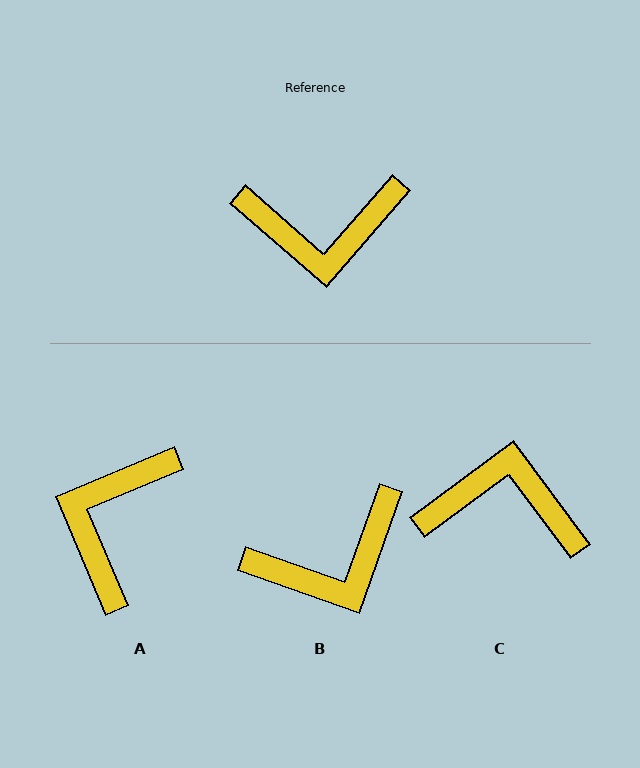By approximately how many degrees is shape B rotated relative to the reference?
Approximately 22 degrees counter-clockwise.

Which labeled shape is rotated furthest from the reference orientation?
C, about 168 degrees away.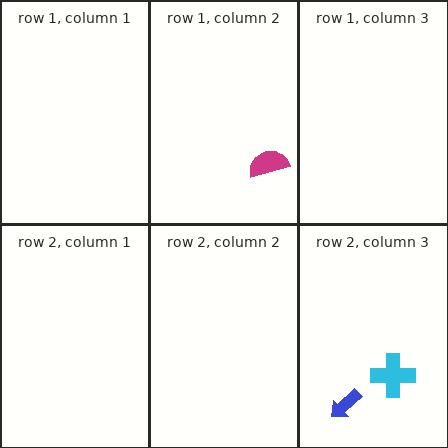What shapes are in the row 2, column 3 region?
The cyan cross, the blue arrow.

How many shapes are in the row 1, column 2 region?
1.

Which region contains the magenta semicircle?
The row 1, column 2 region.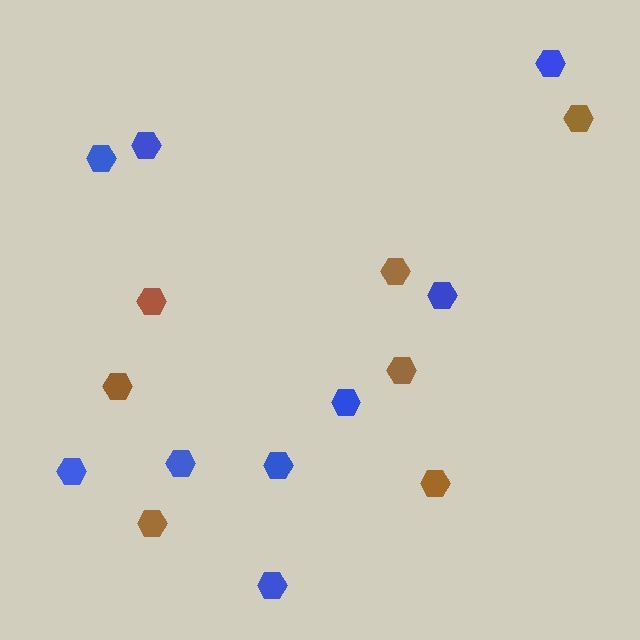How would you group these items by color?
There are 2 groups: one group of brown hexagons (7) and one group of blue hexagons (9).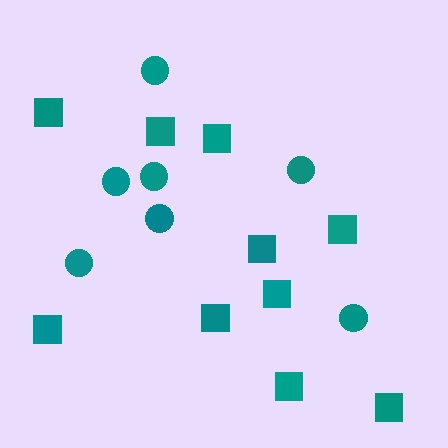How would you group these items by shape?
There are 2 groups: one group of squares (10) and one group of circles (7).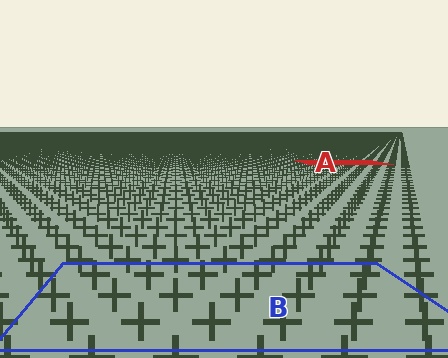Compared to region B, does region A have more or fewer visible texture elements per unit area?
Region A has more texture elements per unit area — they are packed more densely because it is farther away.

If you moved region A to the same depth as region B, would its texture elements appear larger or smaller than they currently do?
They would appear larger. At a closer depth, the same texture elements are projected at a bigger on-screen size.